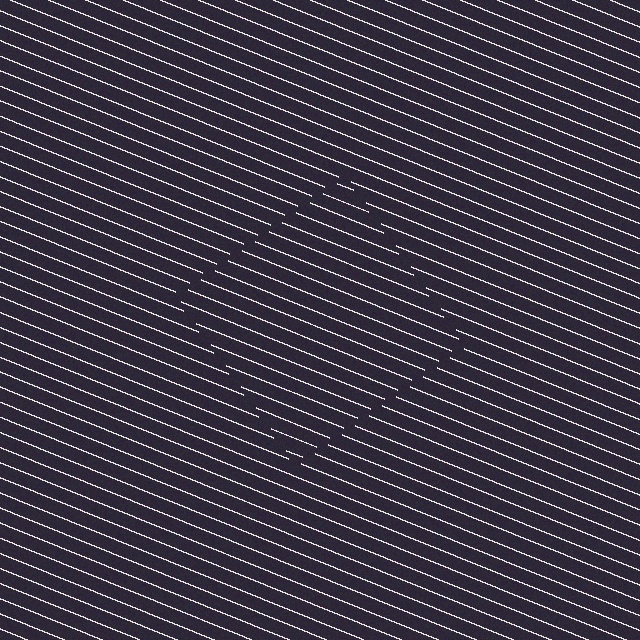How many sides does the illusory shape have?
4 sides — the line-ends trace a square.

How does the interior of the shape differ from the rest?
The interior of the shape contains the same grating, shifted by half a period — the contour is defined by the phase discontinuity where line-ends from the inner and outer gratings abut.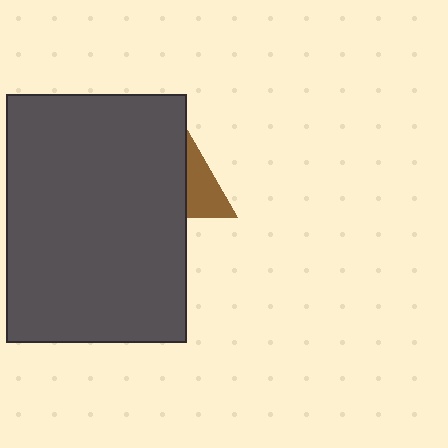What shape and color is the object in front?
The object in front is a dark gray rectangle.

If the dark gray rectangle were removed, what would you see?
You would see the complete brown triangle.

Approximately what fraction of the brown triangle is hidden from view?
Roughly 68% of the brown triangle is hidden behind the dark gray rectangle.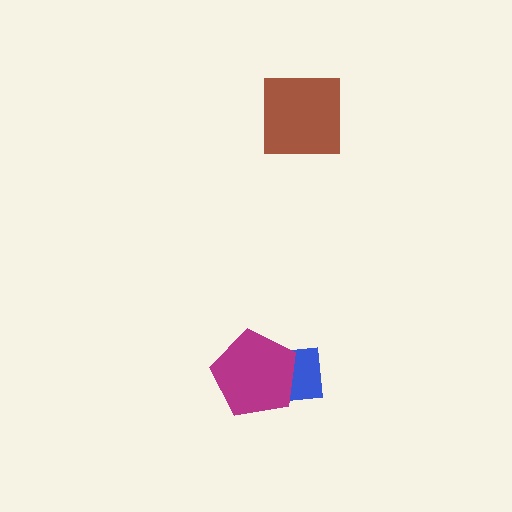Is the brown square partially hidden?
No, no other shape covers it.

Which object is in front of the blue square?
The magenta pentagon is in front of the blue square.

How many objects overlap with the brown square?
0 objects overlap with the brown square.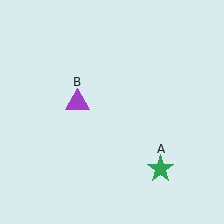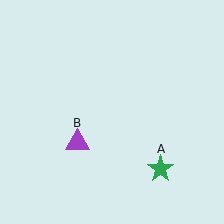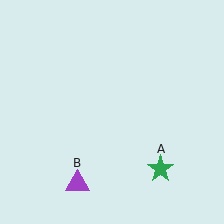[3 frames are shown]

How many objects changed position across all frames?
1 object changed position: purple triangle (object B).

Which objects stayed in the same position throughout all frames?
Green star (object A) remained stationary.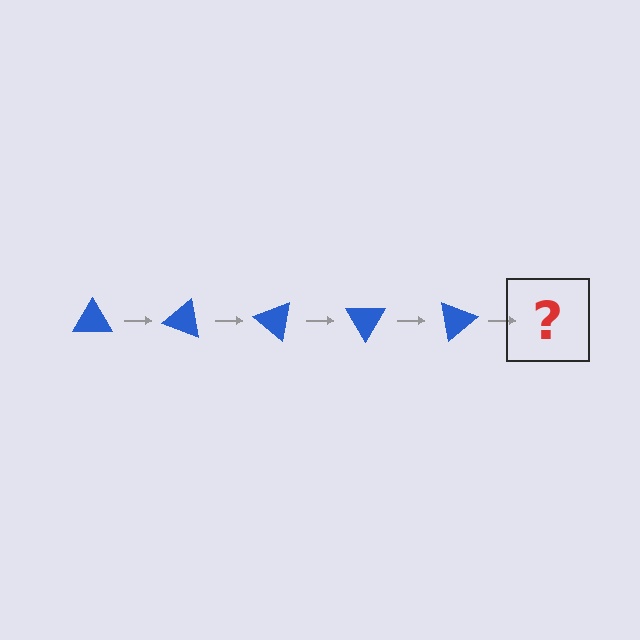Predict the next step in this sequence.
The next step is a blue triangle rotated 100 degrees.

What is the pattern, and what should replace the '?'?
The pattern is that the triangle rotates 20 degrees each step. The '?' should be a blue triangle rotated 100 degrees.